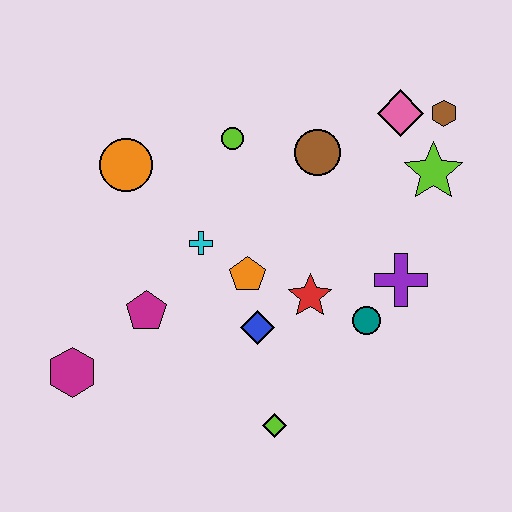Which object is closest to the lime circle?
The brown circle is closest to the lime circle.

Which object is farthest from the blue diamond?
The brown hexagon is farthest from the blue diamond.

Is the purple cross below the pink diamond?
Yes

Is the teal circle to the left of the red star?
No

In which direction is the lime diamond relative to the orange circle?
The lime diamond is below the orange circle.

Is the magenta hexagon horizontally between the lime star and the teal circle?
No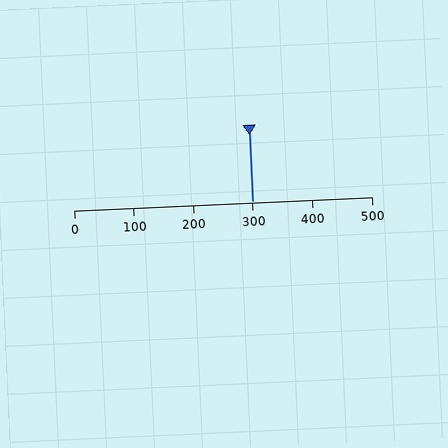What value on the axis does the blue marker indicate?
The marker indicates approximately 300.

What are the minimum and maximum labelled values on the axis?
The axis runs from 0 to 500.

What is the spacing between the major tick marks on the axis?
The major ticks are spaced 100 apart.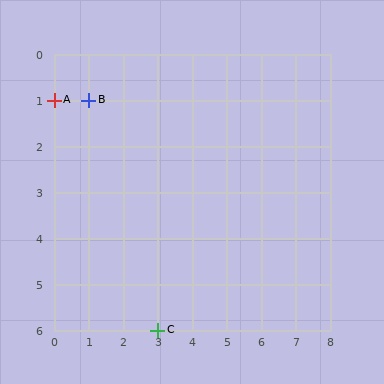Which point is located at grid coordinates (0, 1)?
Point A is at (0, 1).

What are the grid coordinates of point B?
Point B is at grid coordinates (1, 1).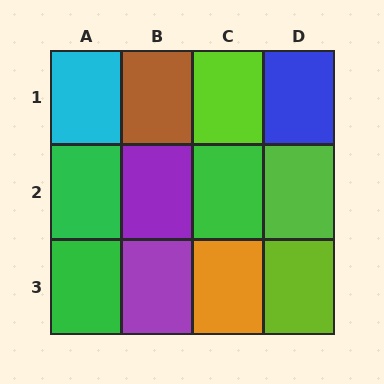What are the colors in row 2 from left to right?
Green, purple, green, lime.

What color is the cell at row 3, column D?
Lime.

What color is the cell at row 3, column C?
Orange.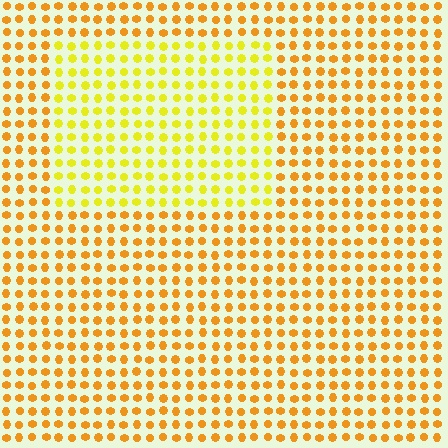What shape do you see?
I see a rectangle.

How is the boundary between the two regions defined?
The boundary is defined purely by a slight shift in hue (about 27 degrees). Spacing, size, and orientation are identical on both sides.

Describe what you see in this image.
The image is filled with small orange elements in a uniform arrangement. A rectangle-shaped region is visible where the elements are tinted to a slightly different hue, forming a subtle color boundary.